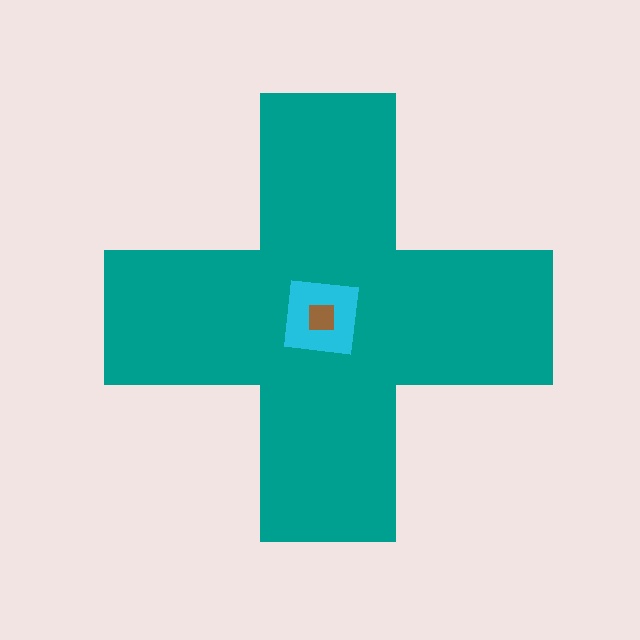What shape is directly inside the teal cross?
The cyan square.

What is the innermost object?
The brown square.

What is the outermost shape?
The teal cross.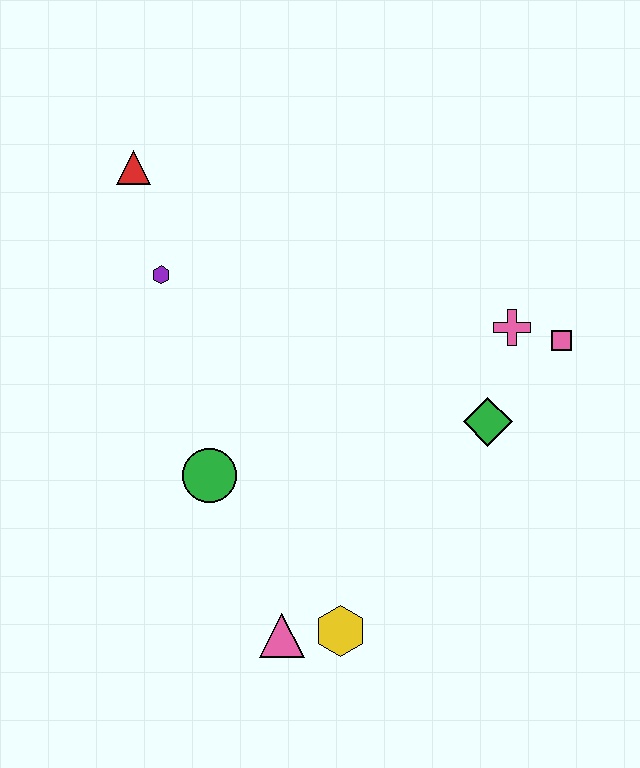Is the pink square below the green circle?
No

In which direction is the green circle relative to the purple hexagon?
The green circle is below the purple hexagon.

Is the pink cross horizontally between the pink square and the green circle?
Yes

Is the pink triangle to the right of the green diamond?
No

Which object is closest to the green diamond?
The pink cross is closest to the green diamond.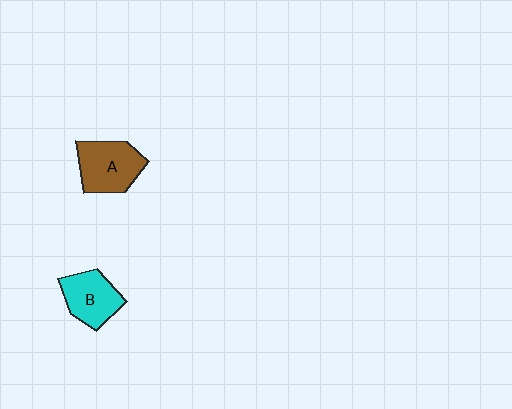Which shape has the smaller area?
Shape B (cyan).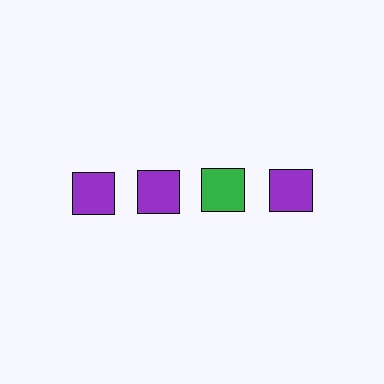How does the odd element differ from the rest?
It has a different color: green instead of purple.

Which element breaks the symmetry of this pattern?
The green square in the top row, center column breaks the symmetry. All other shapes are purple squares.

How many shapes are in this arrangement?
There are 4 shapes arranged in a grid pattern.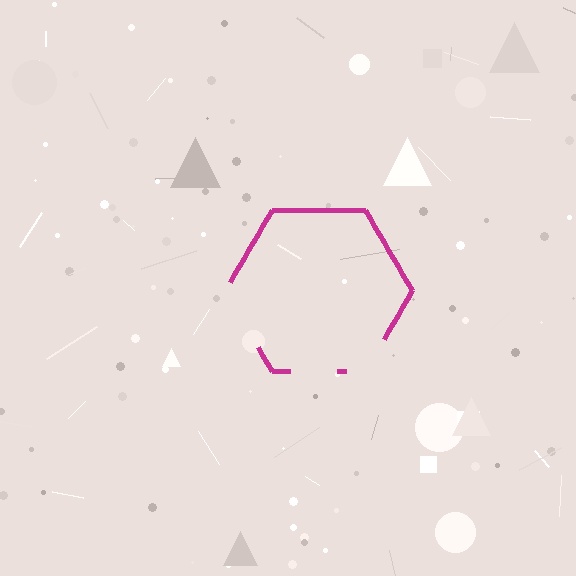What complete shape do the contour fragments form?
The contour fragments form a hexagon.